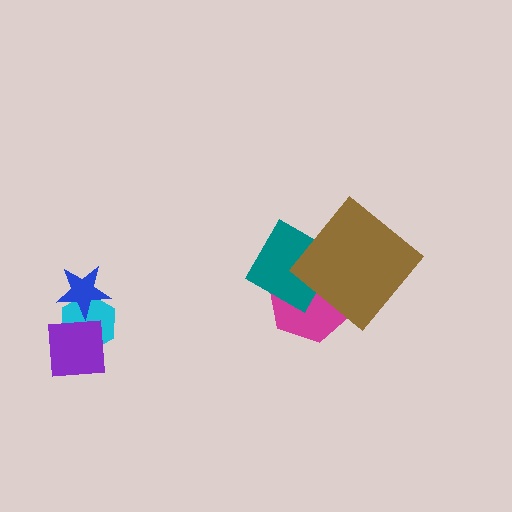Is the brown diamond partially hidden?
No, no other shape covers it.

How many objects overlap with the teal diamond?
2 objects overlap with the teal diamond.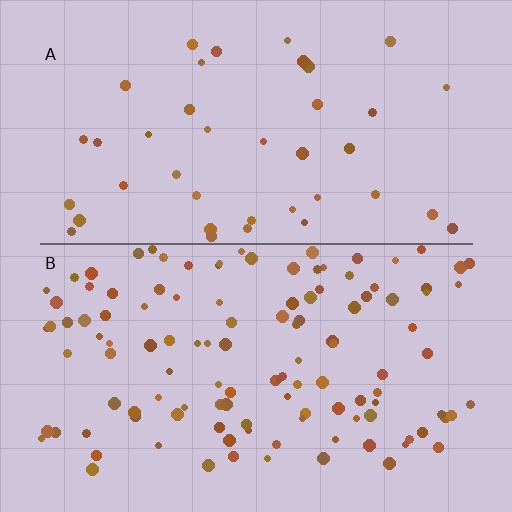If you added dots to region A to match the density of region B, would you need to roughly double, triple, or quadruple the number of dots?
Approximately triple.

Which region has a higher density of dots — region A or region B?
B (the bottom).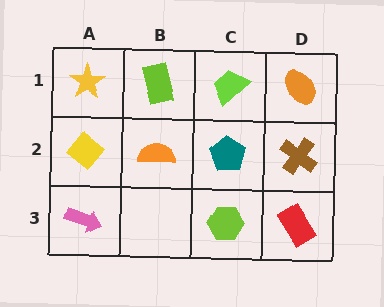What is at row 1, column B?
A lime rectangle.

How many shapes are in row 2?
4 shapes.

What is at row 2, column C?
A teal pentagon.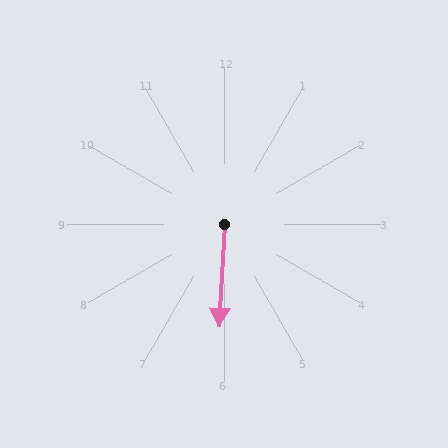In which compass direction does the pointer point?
South.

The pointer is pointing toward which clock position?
Roughly 6 o'clock.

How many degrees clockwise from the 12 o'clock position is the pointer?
Approximately 183 degrees.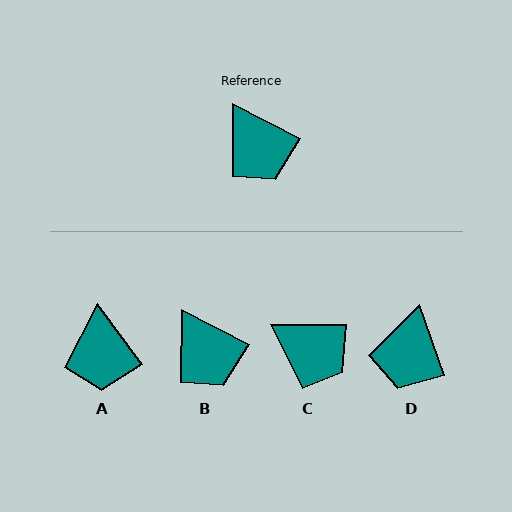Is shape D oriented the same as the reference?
No, it is off by about 44 degrees.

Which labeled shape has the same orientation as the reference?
B.